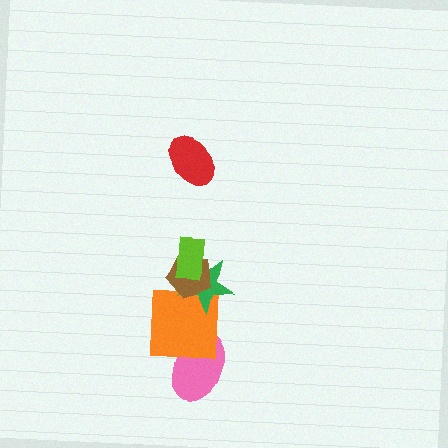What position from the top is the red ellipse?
The red ellipse is 1st from the top.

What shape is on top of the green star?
The brown pentagon is on top of the green star.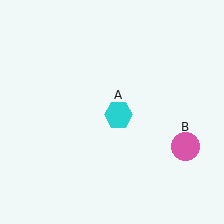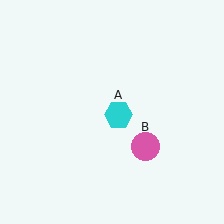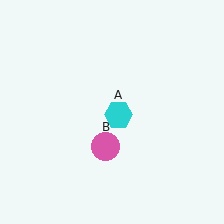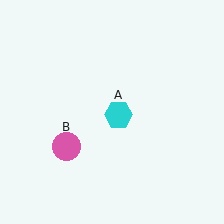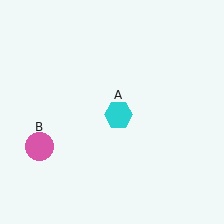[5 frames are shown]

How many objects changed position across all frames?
1 object changed position: pink circle (object B).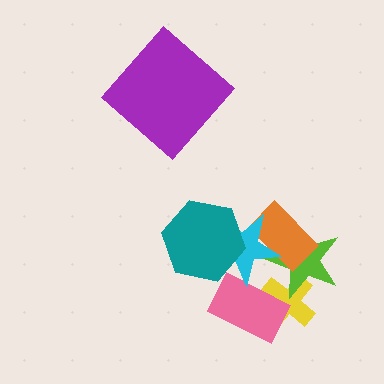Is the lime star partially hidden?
Yes, it is partially covered by another shape.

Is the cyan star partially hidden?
Yes, it is partially covered by another shape.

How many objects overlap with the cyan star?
4 objects overlap with the cyan star.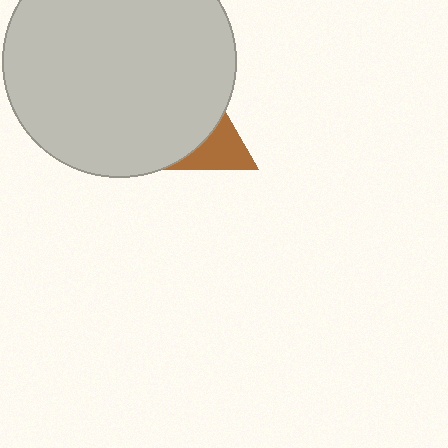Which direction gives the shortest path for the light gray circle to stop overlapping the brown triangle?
Moving toward the upper-left gives the shortest separation.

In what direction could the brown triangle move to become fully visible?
The brown triangle could move toward the lower-right. That would shift it out from behind the light gray circle entirely.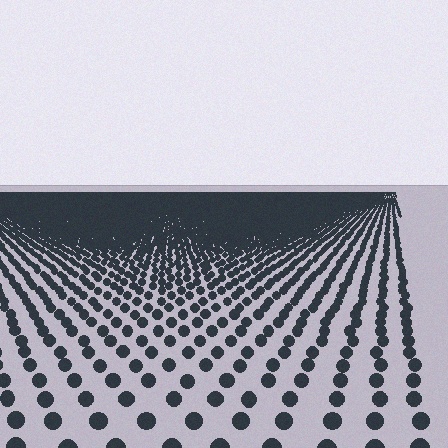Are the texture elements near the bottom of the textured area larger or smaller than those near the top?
Larger. Near the bottom, elements are closer to the viewer and appear at a bigger on-screen size.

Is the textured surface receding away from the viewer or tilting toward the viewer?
The surface is receding away from the viewer. Texture elements get smaller and denser toward the top.